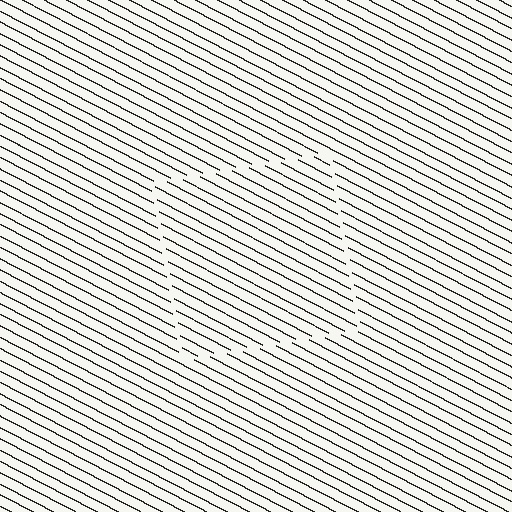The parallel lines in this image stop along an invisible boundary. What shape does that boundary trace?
An illusory square. The interior of the shape contains the same grating, shifted by half a period — the contour is defined by the phase discontinuity where line-ends from the inner and outer gratings abut.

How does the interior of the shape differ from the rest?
The interior of the shape contains the same grating, shifted by half a period — the contour is defined by the phase discontinuity where line-ends from the inner and outer gratings abut.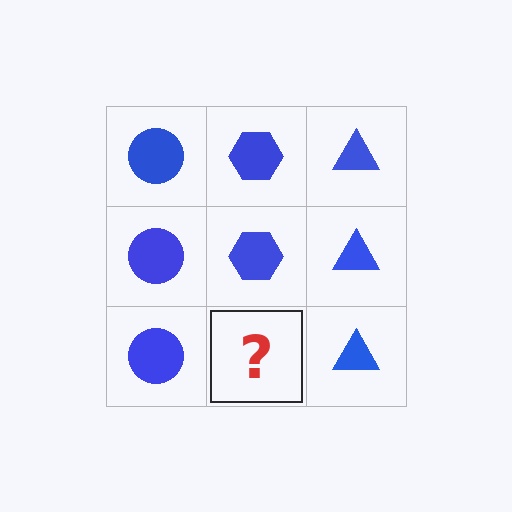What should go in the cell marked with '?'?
The missing cell should contain a blue hexagon.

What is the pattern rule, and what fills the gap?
The rule is that each column has a consistent shape. The gap should be filled with a blue hexagon.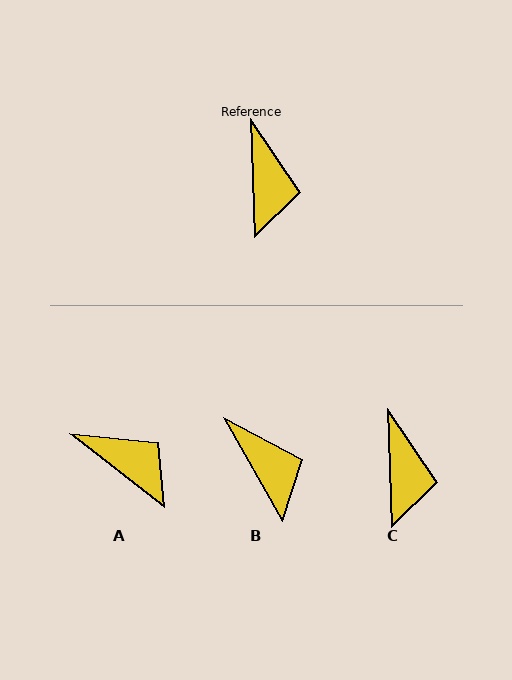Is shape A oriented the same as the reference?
No, it is off by about 50 degrees.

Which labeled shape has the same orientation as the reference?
C.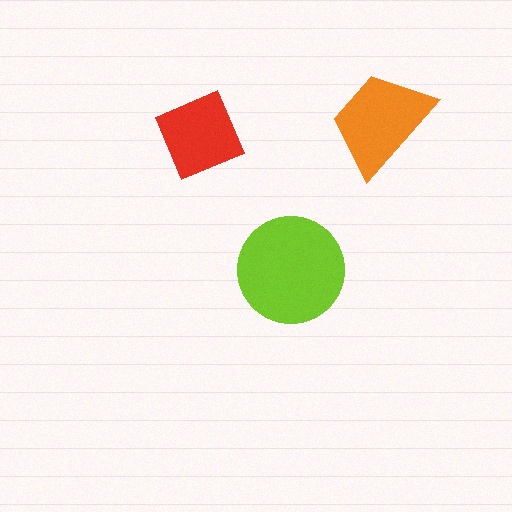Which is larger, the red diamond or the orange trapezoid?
The orange trapezoid.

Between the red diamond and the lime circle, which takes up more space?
The lime circle.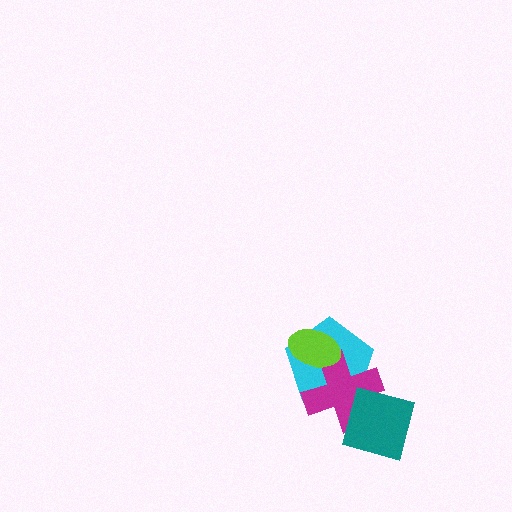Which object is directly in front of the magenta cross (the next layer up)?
The lime ellipse is directly in front of the magenta cross.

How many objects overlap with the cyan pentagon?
3 objects overlap with the cyan pentagon.